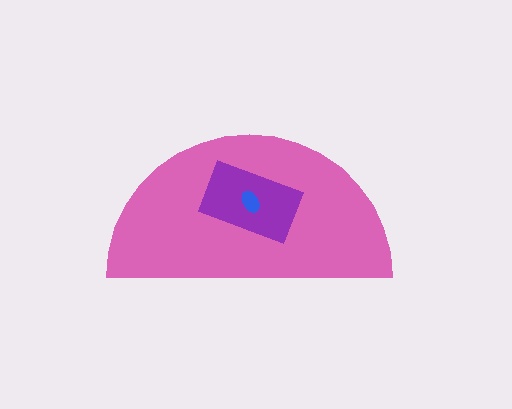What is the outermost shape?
The pink semicircle.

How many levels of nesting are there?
3.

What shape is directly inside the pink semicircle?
The purple rectangle.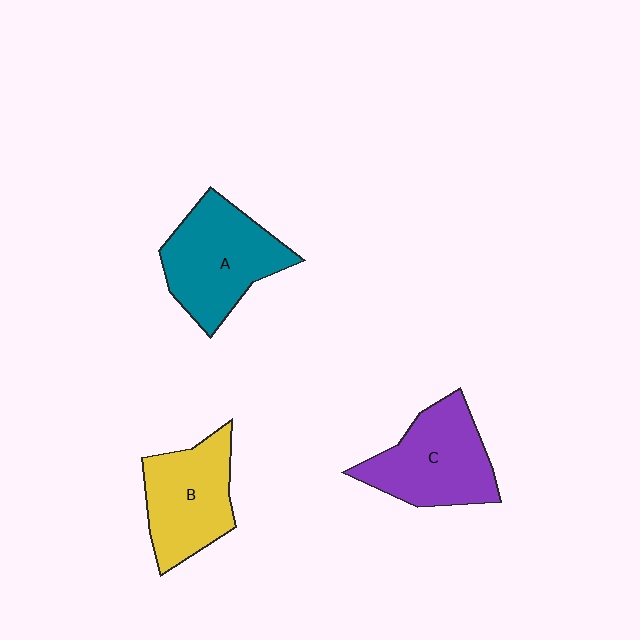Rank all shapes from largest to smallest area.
From largest to smallest: A (teal), C (purple), B (yellow).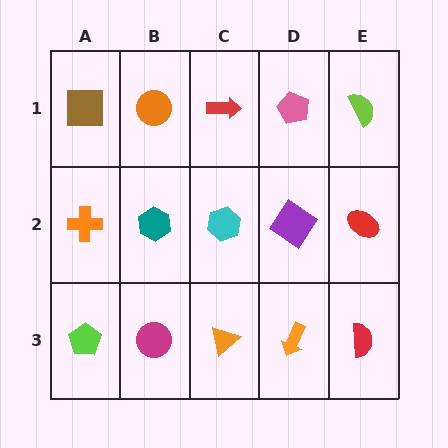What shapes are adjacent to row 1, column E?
A red ellipse (row 2, column E), a pink pentagon (row 1, column D).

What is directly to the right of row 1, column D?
A lime semicircle.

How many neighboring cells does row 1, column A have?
2.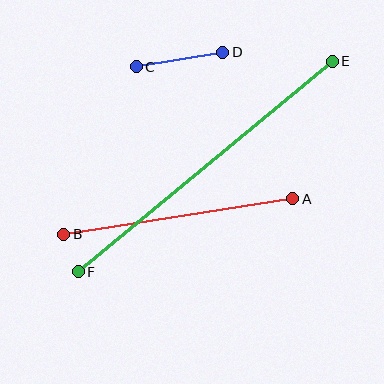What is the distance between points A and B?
The distance is approximately 232 pixels.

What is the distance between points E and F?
The distance is approximately 330 pixels.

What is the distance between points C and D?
The distance is approximately 88 pixels.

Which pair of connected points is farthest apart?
Points E and F are farthest apart.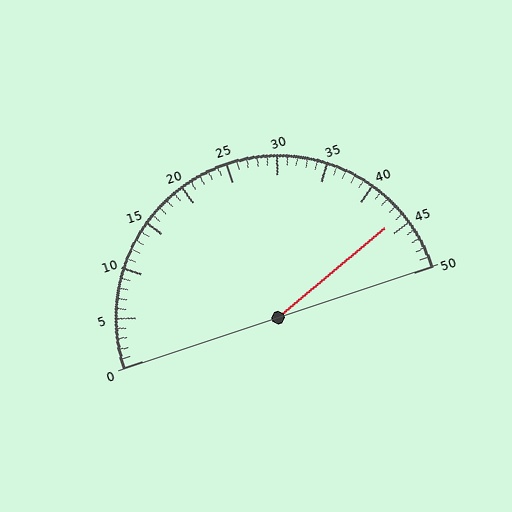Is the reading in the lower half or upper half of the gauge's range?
The reading is in the upper half of the range (0 to 50).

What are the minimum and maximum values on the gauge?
The gauge ranges from 0 to 50.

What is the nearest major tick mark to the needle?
The nearest major tick mark is 45.